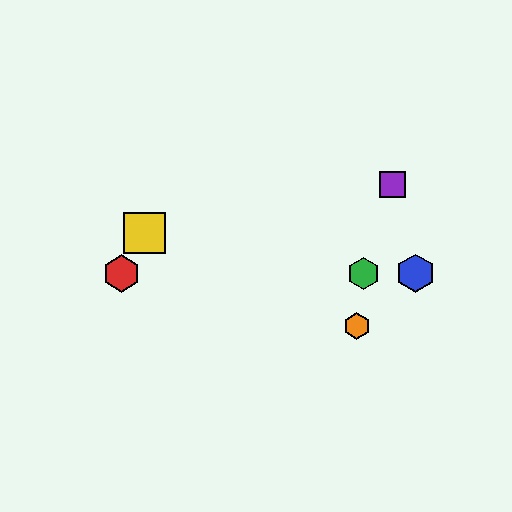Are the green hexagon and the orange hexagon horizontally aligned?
No, the green hexagon is at y≈273 and the orange hexagon is at y≈326.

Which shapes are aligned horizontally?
The red hexagon, the blue hexagon, the green hexagon are aligned horizontally.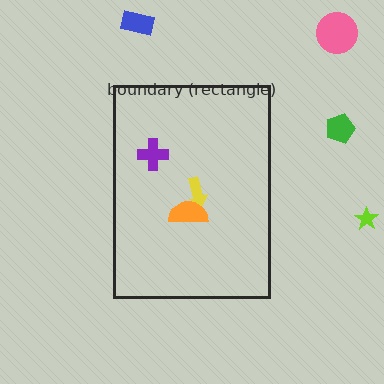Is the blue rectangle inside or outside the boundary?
Outside.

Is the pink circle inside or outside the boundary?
Outside.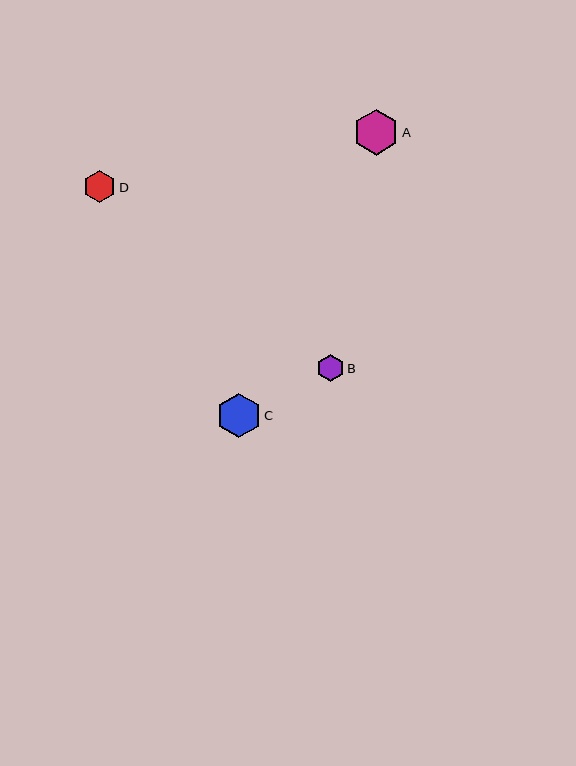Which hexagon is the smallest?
Hexagon B is the smallest with a size of approximately 27 pixels.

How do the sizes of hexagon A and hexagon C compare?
Hexagon A and hexagon C are approximately the same size.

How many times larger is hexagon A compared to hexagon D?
Hexagon A is approximately 1.4 times the size of hexagon D.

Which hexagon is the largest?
Hexagon A is the largest with a size of approximately 46 pixels.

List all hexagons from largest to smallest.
From largest to smallest: A, C, D, B.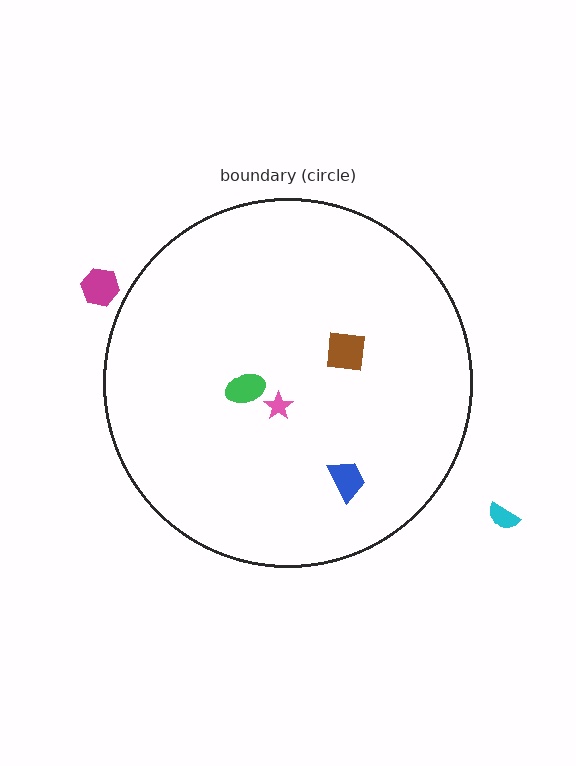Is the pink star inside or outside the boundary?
Inside.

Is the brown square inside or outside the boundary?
Inside.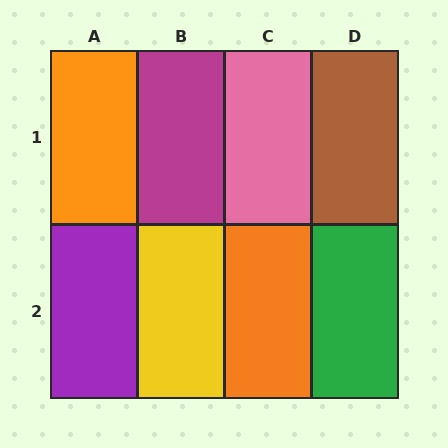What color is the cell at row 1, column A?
Orange.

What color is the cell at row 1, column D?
Brown.